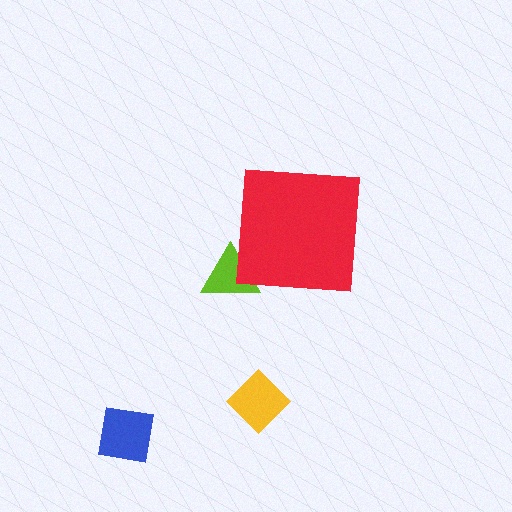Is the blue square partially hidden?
No, the blue square is fully visible.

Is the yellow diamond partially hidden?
No, the yellow diamond is fully visible.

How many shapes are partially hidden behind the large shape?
1 shape is partially hidden.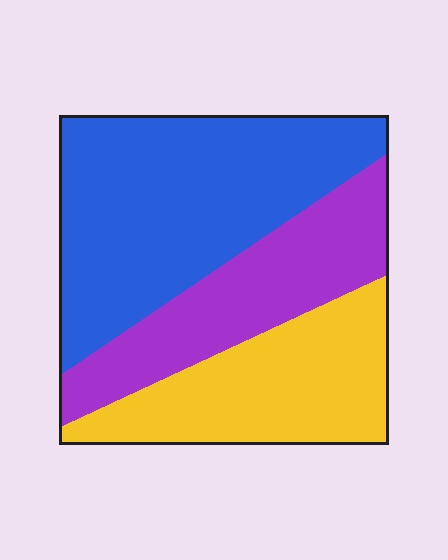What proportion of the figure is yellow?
Yellow covers around 30% of the figure.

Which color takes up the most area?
Blue, at roughly 45%.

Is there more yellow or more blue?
Blue.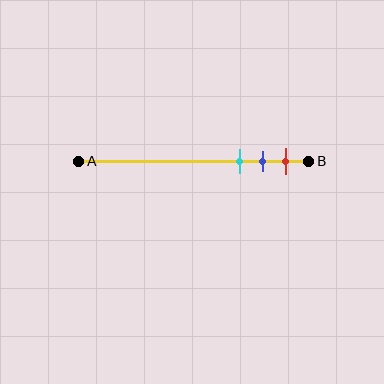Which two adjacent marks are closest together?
The blue and red marks are the closest adjacent pair.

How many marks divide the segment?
There are 3 marks dividing the segment.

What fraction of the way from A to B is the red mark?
The red mark is approximately 90% (0.9) of the way from A to B.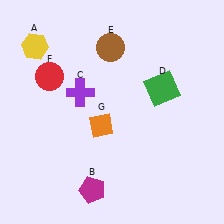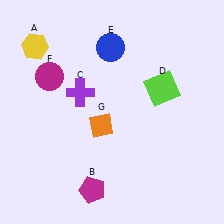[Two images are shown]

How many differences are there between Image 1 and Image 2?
There are 3 differences between the two images.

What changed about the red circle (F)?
In Image 1, F is red. In Image 2, it changed to magenta.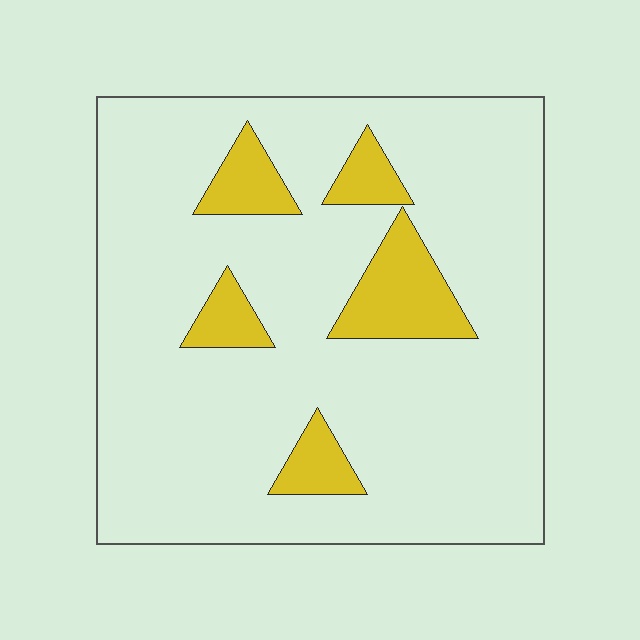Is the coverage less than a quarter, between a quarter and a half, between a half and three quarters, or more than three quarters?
Less than a quarter.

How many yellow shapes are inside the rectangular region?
5.